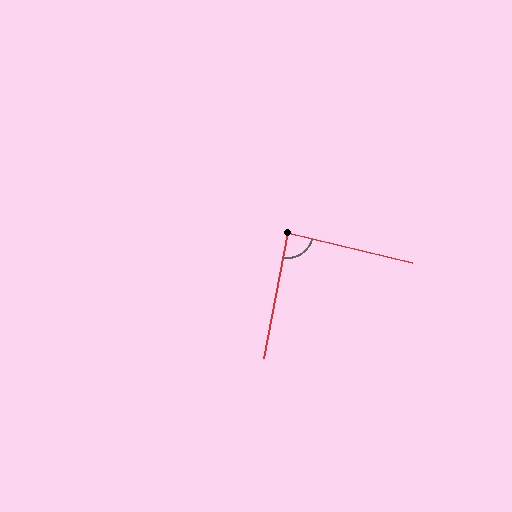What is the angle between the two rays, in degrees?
Approximately 87 degrees.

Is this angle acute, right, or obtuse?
It is approximately a right angle.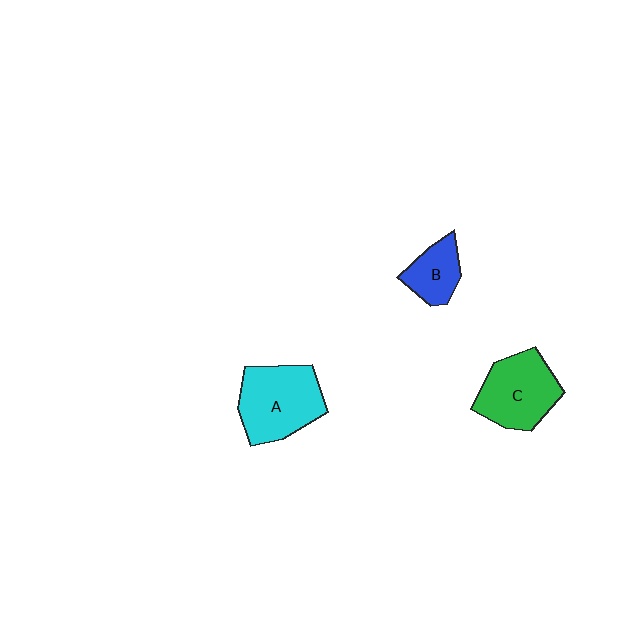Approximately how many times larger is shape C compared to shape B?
Approximately 1.8 times.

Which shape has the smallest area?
Shape B (blue).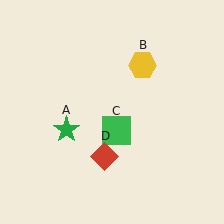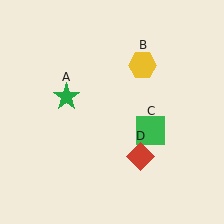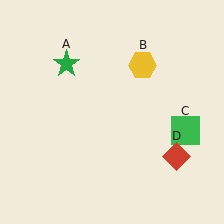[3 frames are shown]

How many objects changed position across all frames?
3 objects changed position: green star (object A), green square (object C), red diamond (object D).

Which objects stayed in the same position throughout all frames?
Yellow hexagon (object B) remained stationary.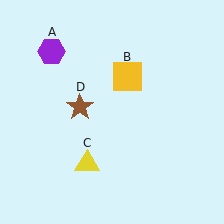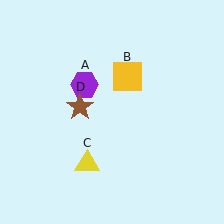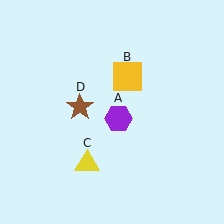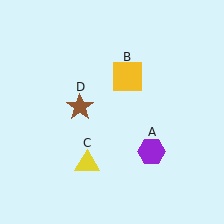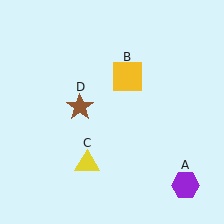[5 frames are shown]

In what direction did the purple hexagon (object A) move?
The purple hexagon (object A) moved down and to the right.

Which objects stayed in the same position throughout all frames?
Yellow square (object B) and yellow triangle (object C) and brown star (object D) remained stationary.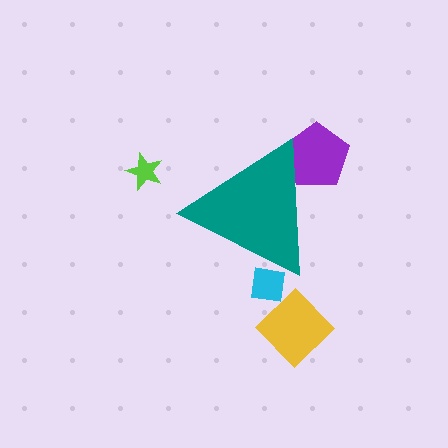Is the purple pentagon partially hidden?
Yes, the purple pentagon is partially hidden behind the teal triangle.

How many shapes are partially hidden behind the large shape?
2 shapes are partially hidden.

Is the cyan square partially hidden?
Yes, the cyan square is partially hidden behind the teal triangle.